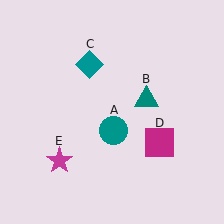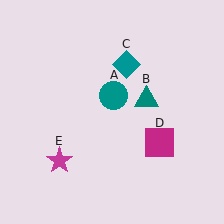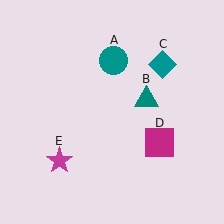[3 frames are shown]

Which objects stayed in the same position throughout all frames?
Teal triangle (object B) and magenta square (object D) and magenta star (object E) remained stationary.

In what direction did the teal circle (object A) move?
The teal circle (object A) moved up.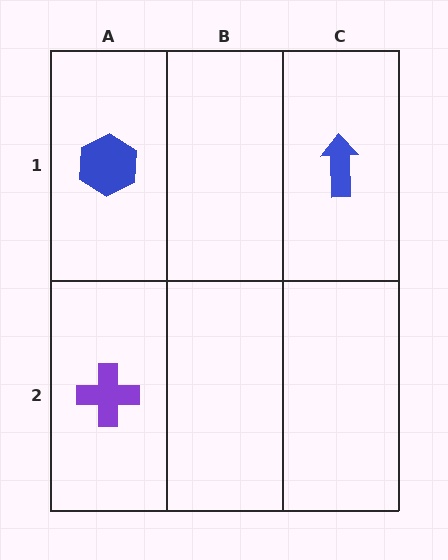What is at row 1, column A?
A blue hexagon.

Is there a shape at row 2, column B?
No, that cell is empty.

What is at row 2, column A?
A purple cross.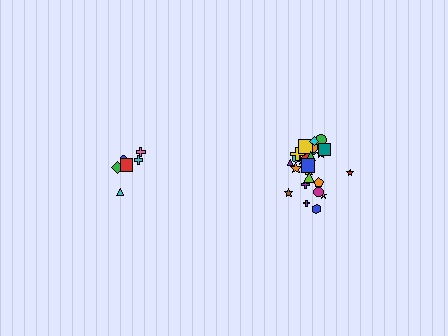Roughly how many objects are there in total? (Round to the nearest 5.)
Roughly 30 objects in total.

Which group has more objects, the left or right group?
The right group.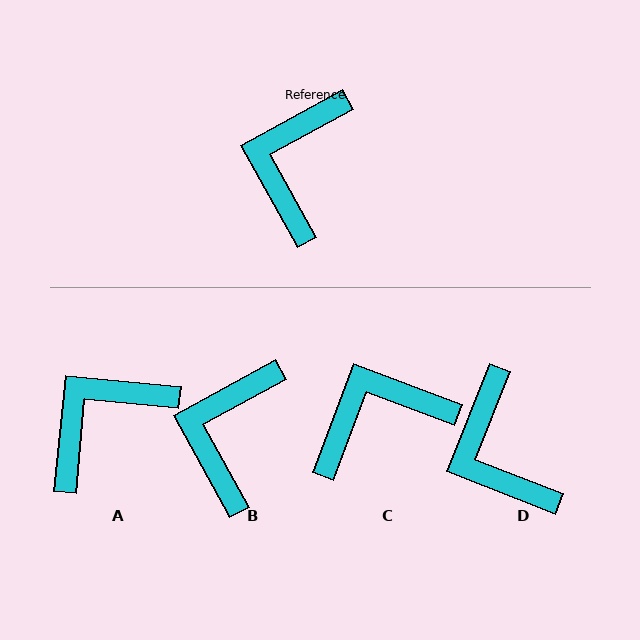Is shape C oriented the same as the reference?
No, it is off by about 49 degrees.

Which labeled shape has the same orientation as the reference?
B.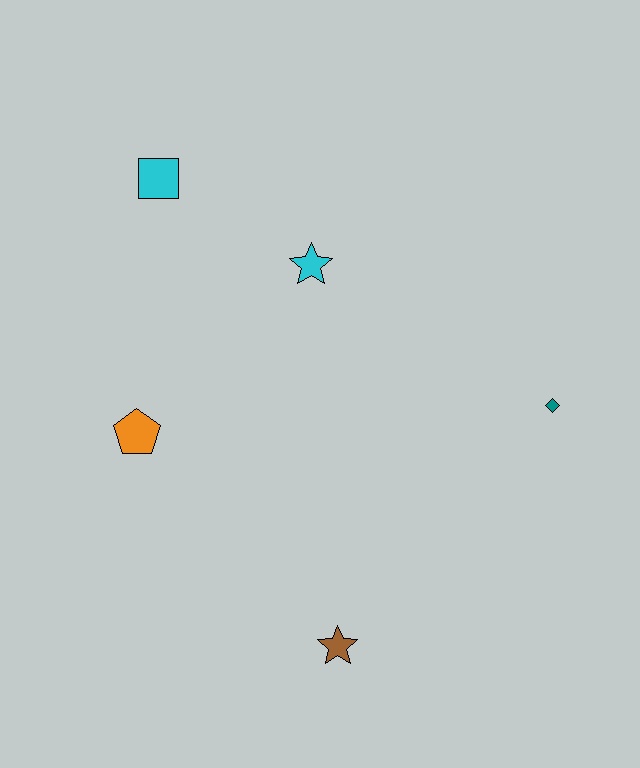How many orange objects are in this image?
There is 1 orange object.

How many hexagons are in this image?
There are no hexagons.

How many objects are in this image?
There are 5 objects.